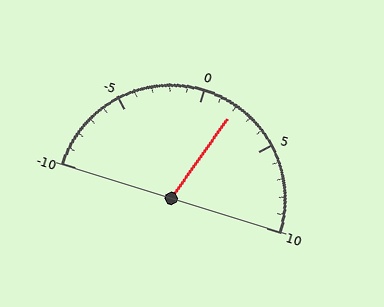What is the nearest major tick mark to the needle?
The nearest major tick mark is 0.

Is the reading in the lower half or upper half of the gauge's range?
The reading is in the upper half of the range (-10 to 10).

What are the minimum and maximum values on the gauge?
The gauge ranges from -10 to 10.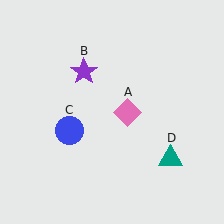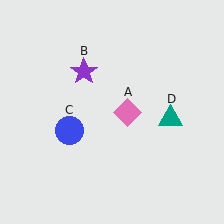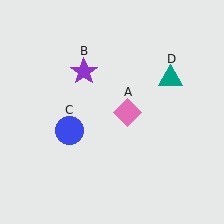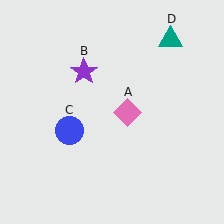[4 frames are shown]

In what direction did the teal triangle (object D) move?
The teal triangle (object D) moved up.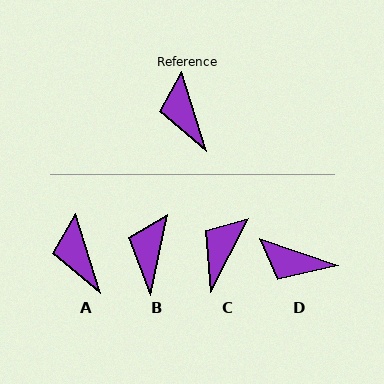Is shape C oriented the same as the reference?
No, it is off by about 45 degrees.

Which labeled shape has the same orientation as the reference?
A.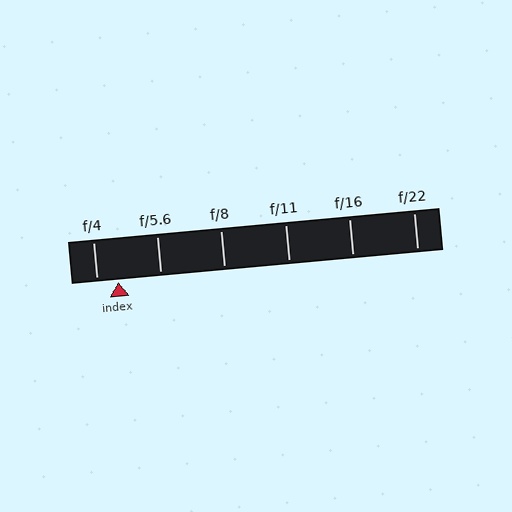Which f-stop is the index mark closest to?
The index mark is closest to f/4.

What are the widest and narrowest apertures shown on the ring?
The widest aperture shown is f/4 and the narrowest is f/22.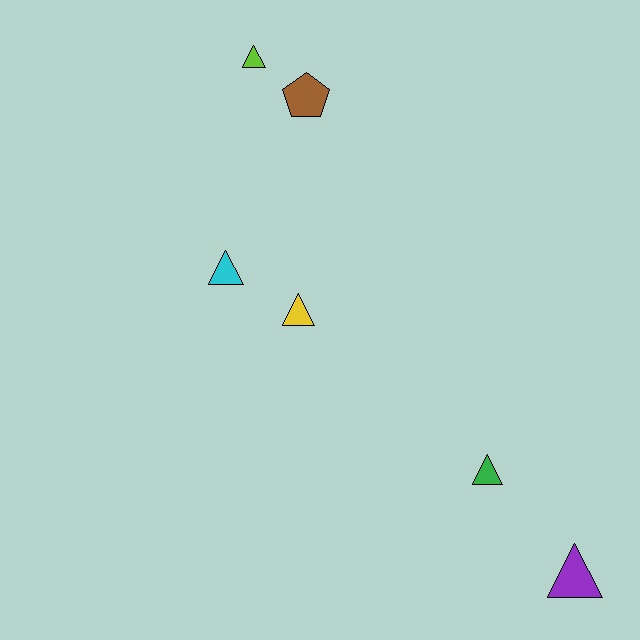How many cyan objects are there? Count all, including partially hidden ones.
There is 1 cyan object.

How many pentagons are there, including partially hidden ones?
There is 1 pentagon.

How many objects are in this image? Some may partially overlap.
There are 6 objects.